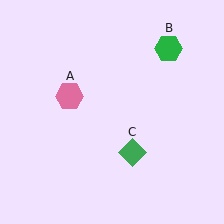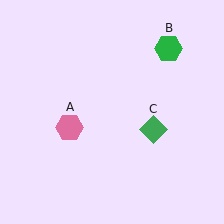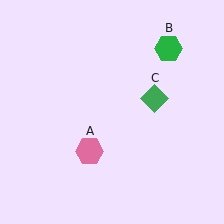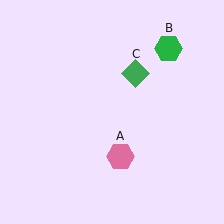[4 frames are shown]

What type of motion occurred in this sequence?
The pink hexagon (object A), green diamond (object C) rotated counterclockwise around the center of the scene.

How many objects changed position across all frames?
2 objects changed position: pink hexagon (object A), green diamond (object C).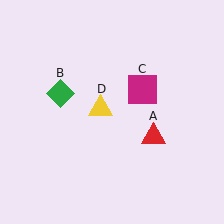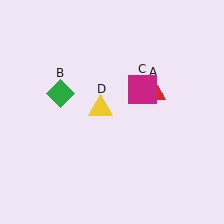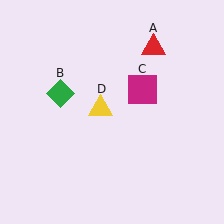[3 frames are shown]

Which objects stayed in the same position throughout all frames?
Green diamond (object B) and magenta square (object C) and yellow triangle (object D) remained stationary.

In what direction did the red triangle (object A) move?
The red triangle (object A) moved up.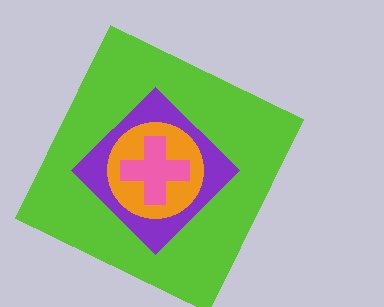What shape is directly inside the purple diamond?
The orange circle.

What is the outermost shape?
The lime square.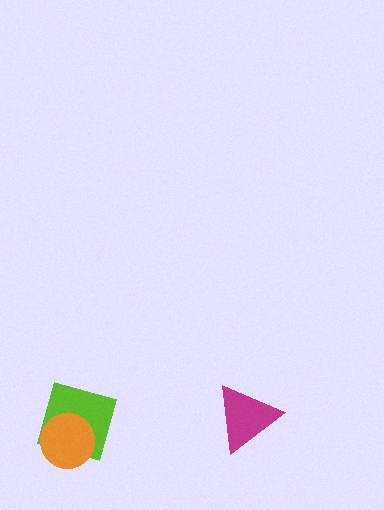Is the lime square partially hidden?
Yes, it is partially covered by another shape.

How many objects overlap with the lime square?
1 object overlaps with the lime square.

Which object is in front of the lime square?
The orange circle is in front of the lime square.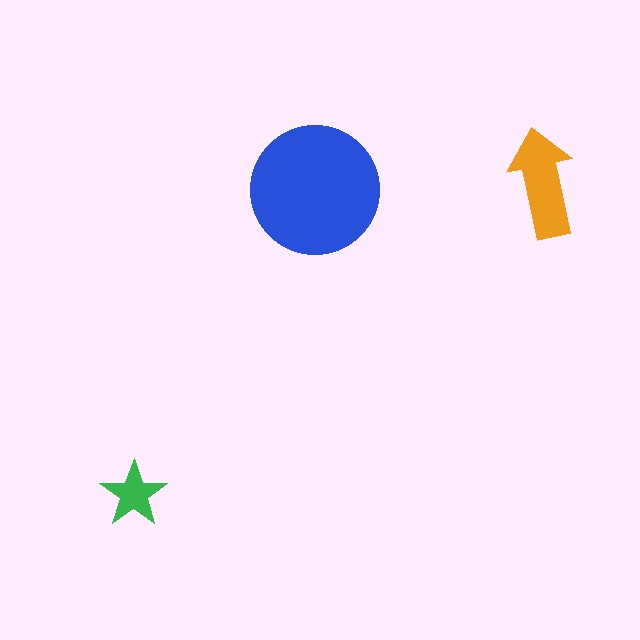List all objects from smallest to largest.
The green star, the orange arrow, the blue circle.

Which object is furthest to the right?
The orange arrow is rightmost.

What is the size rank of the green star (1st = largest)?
3rd.